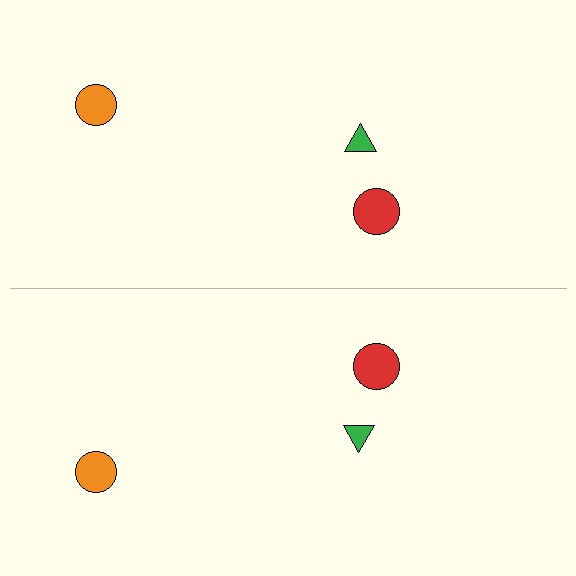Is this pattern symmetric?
Yes, this pattern has bilateral (reflection) symmetry.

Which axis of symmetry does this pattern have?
The pattern has a horizontal axis of symmetry running through the center of the image.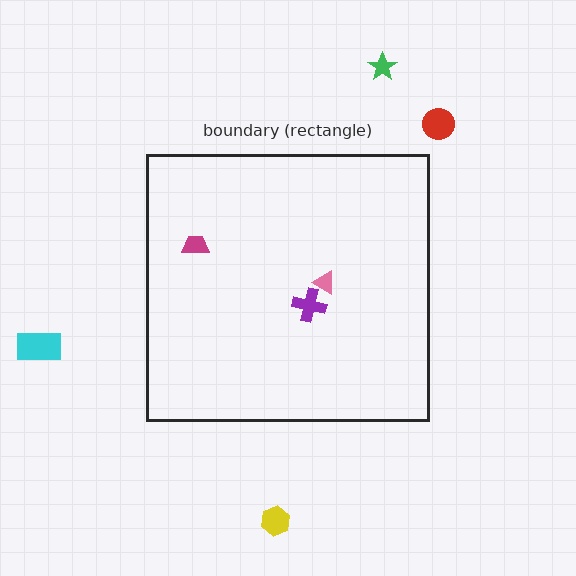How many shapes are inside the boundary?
3 inside, 4 outside.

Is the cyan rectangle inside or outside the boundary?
Outside.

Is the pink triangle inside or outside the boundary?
Inside.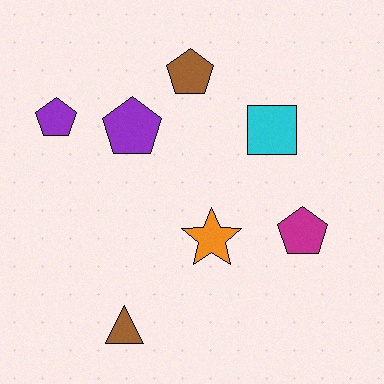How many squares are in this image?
There is 1 square.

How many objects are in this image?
There are 7 objects.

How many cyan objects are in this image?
There is 1 cyan object.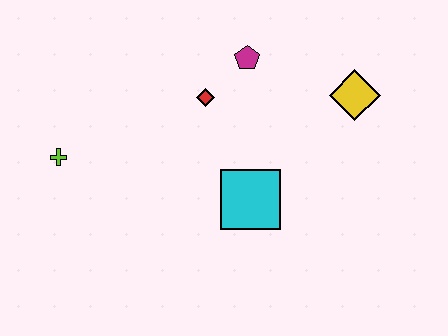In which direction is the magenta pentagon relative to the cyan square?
The magenta pentagon is above the cyan square.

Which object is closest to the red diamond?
The magenta pentagon is closest to the red diamond.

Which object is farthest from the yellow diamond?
The lime cross is farthest from the yellow diamond.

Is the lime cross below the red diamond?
Yes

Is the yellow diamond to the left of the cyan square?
No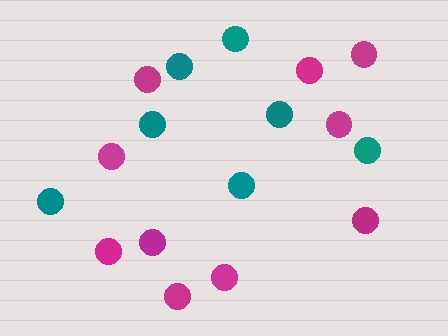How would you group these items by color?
There are 2 groups: one group of magenta circles (10) and one group of teal circles (7).